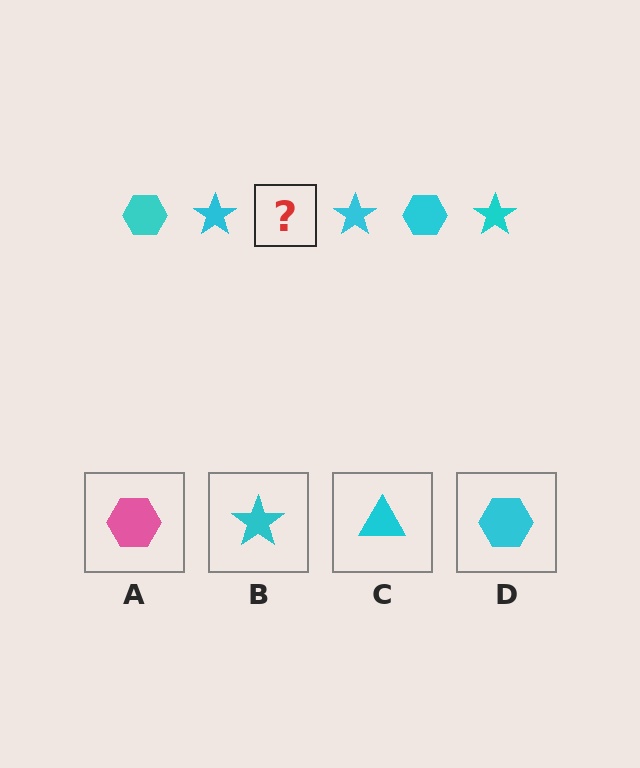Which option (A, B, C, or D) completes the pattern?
D.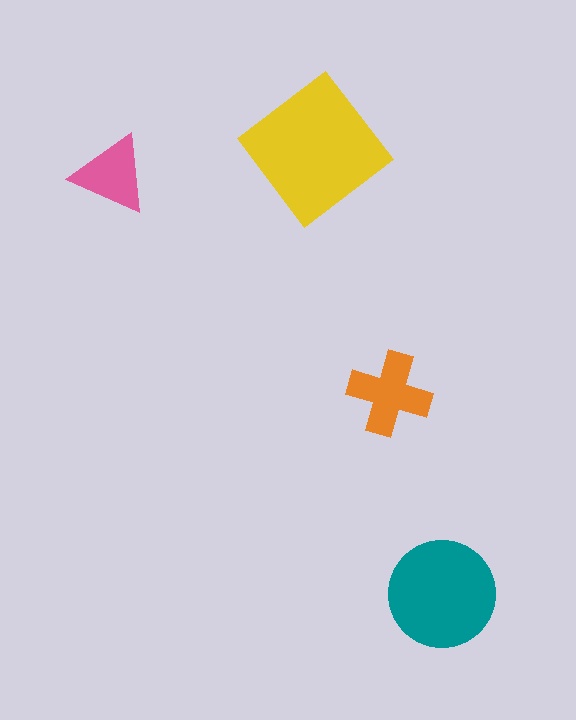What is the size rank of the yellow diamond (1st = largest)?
1st.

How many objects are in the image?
There are 4 objects in the image.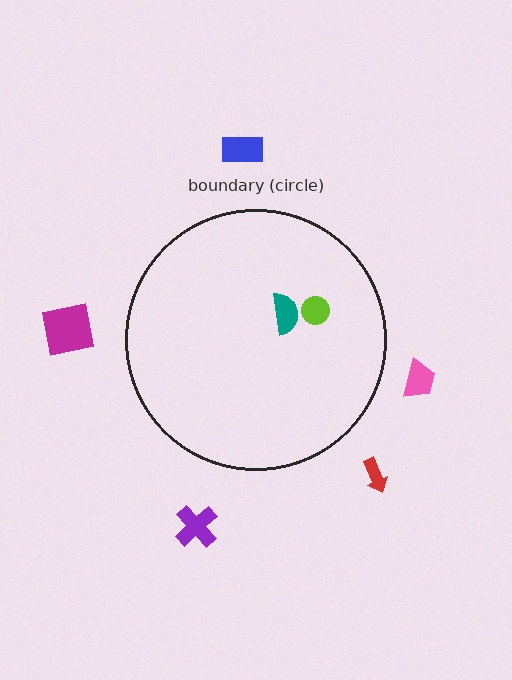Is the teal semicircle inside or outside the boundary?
Inside.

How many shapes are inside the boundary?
2 inside, 5 outside.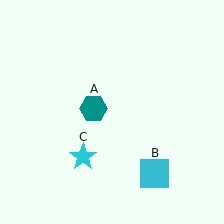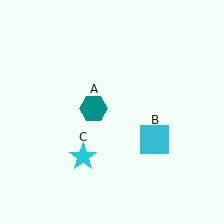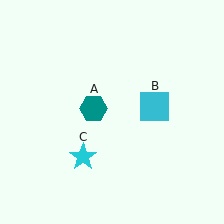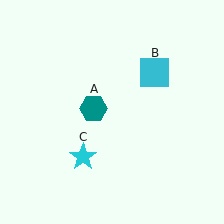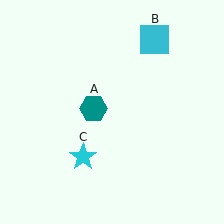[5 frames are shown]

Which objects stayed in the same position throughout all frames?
Teal hexagon (object A) and cyan star (object C) remained stationary.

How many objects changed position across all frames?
1 object changed position: cyan square (object B).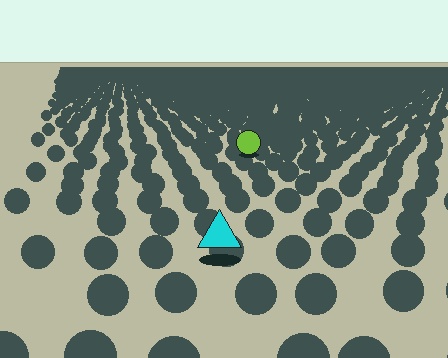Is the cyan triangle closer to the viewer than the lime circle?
Yes. The cyan triangle is closer — you can tell from the texture gradient: the ground texture is coarser near it.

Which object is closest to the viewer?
The cyan triangle is closest. The texture marks near it are larger and more spread out.